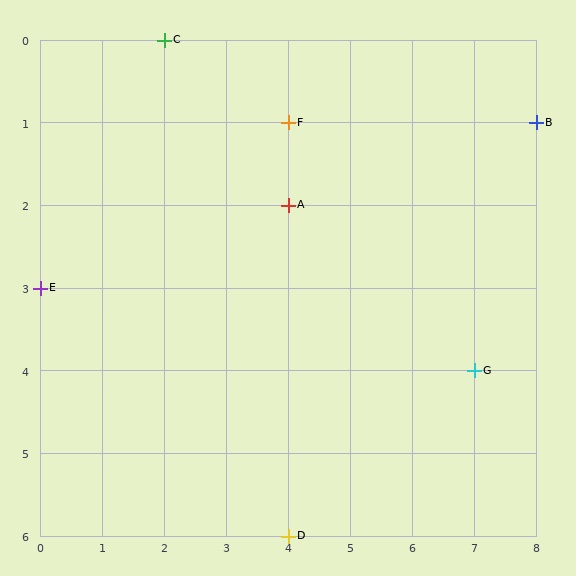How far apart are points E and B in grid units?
Points E and B are 8 columns and 2 rows apart (about 8.2 grid units diagonally).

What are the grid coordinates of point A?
Point A is at grid coordinates (4, 2).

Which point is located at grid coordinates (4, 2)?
Point A is at (4, 2).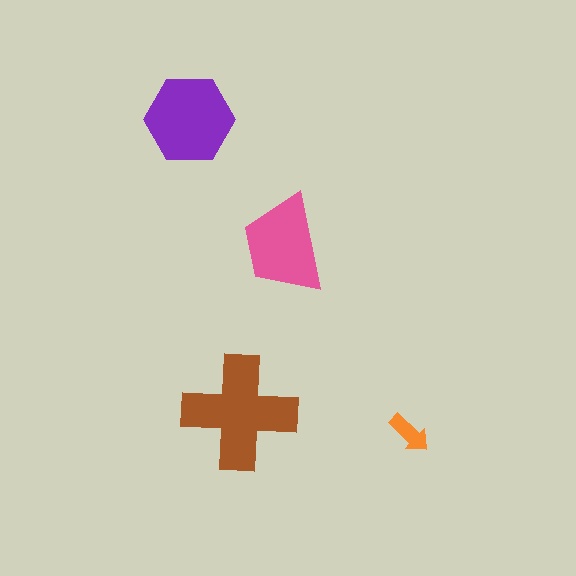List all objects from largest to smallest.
The brown cross, the purple hexagon, the pink trapezoid, the orange arrow.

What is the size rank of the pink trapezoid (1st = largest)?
3rd.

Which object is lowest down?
The orange arrow is bottommost.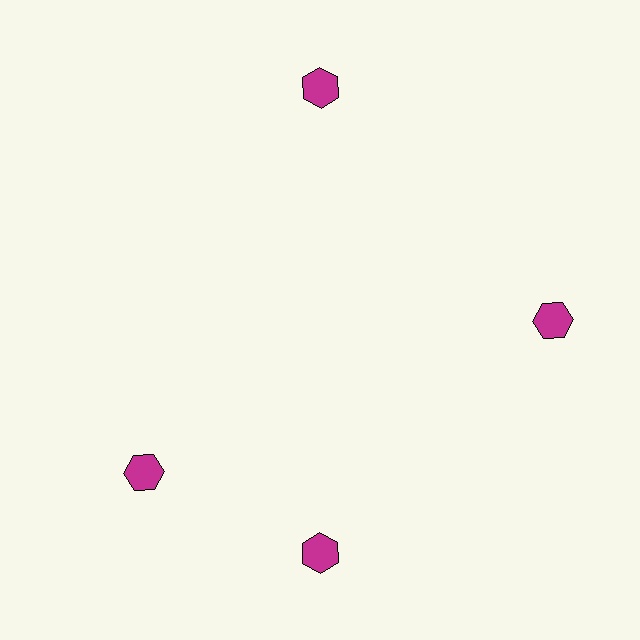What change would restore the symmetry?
The symmetry would be restored by rotating it back into even spacing with its neighbors so that all 4 hexagons sit at equal angles and equal distance from the center.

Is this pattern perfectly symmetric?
No. The 4 magenta hexagons are arranged in a ring, but one element near the 9 o'clock position is rotated out of alignment along the ring, breaking the 4-fold rotational symmetry.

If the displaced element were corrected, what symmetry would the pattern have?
It would have 4-fold rotational symmetry — the pattern would map onto itself every 90 degrees.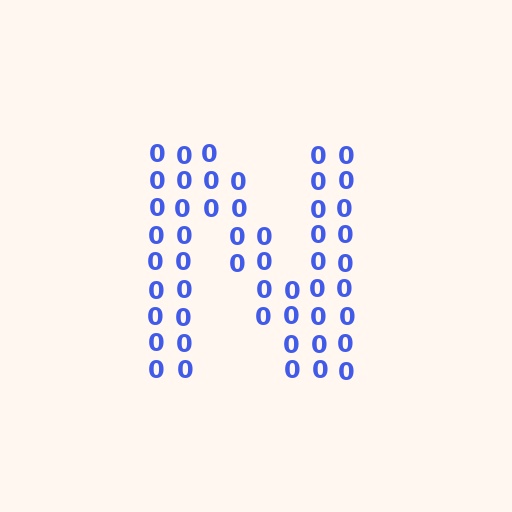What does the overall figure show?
The overall figure shows the letter N.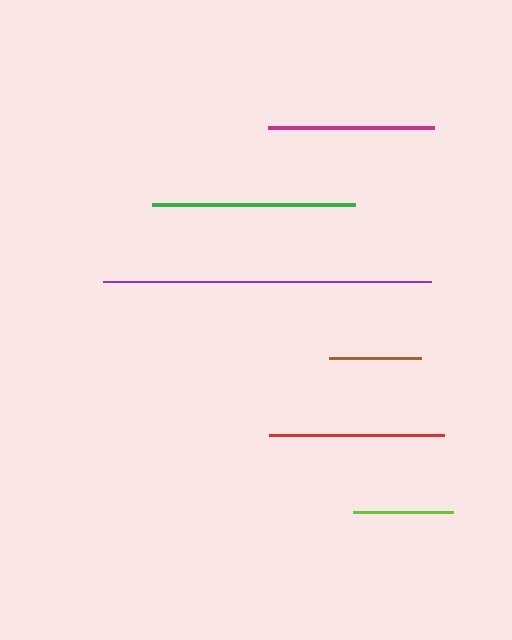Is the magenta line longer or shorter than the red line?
The red line is longer than the magenta line.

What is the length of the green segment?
The green segment is approximately 203 pixels long.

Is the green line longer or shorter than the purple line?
The purple line is longer than the green line.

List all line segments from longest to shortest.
From longest to shortest: purple, green, red, magenta, lime, brown.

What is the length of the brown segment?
The brown segment is approximately 92 pixels long.